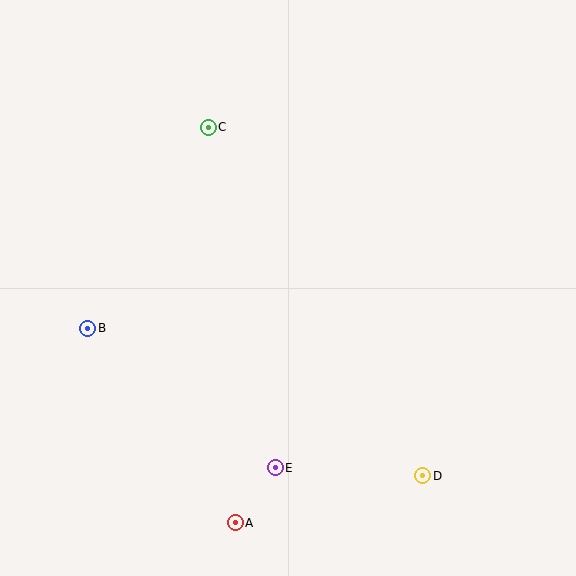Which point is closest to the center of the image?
Point C at (208, 127) is closest to the center.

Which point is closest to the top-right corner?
Point C is closest to the top-right corner.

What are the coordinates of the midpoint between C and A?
The midpoint between C and A is at (222, 325).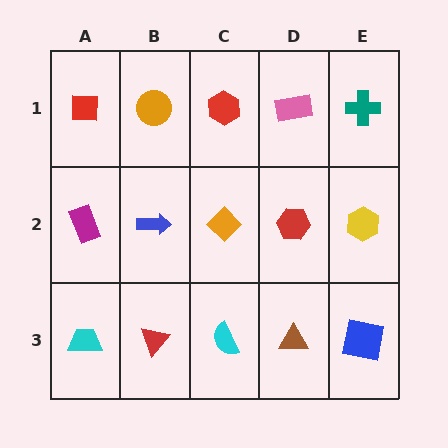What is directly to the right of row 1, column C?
A pink rectangle.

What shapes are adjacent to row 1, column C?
An orange diamond (row 2, column C), an orange circle (row 1, column B), a pink rectangle (row 1, column D).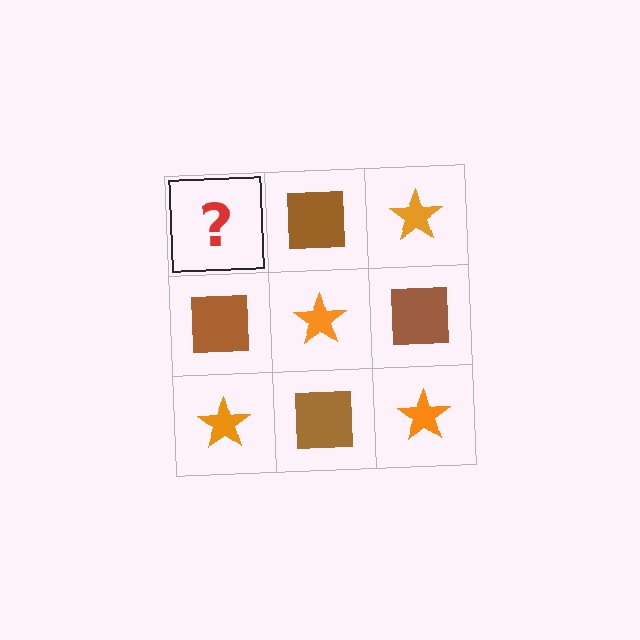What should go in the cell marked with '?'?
The missing cell should contain an orange star.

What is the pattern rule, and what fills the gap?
The rule is that it alternates orange star and brown square in a checkerboard pattern. The gap should be filled with an orange star.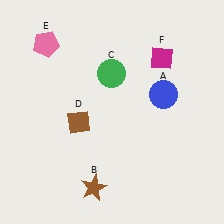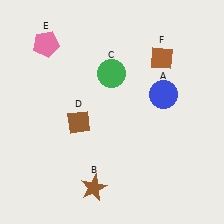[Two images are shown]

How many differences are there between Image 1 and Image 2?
There is 1 difference between the two images.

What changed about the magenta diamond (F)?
In Image 1, F is magenta. In Image 2, it changed to brown.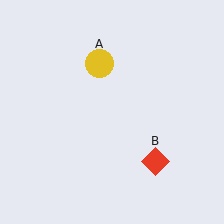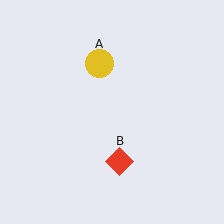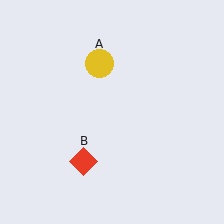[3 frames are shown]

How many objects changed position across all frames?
1 object changed position: red diamond (object B).